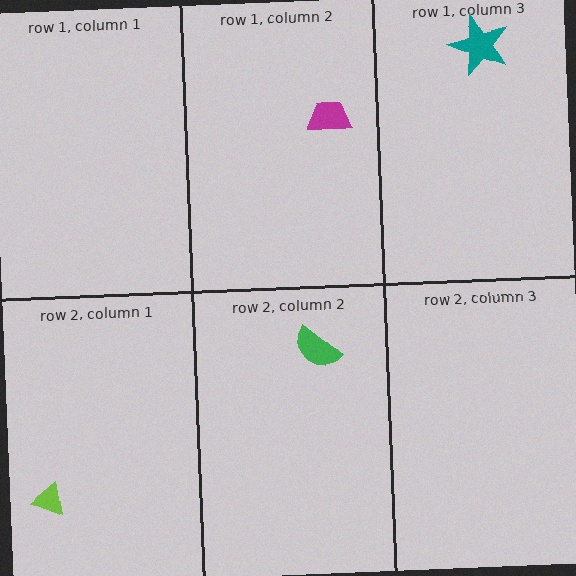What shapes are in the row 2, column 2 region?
The green semicircle.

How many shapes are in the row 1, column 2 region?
1.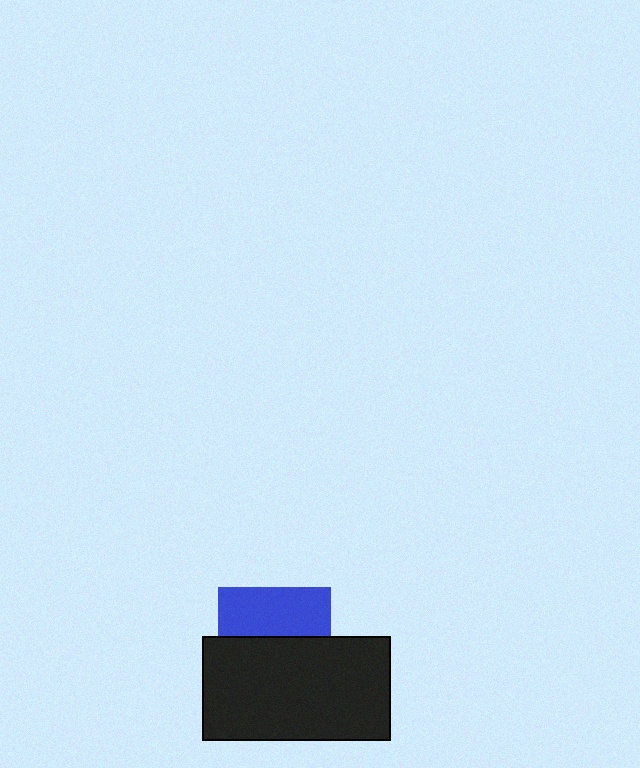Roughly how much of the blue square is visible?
A small part of it is visible (roughly 43%).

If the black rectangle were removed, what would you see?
You would see the complete blue square.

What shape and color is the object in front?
The object in front is a black rectangle.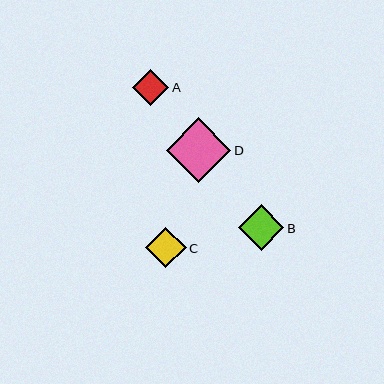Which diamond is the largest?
Diamond D is the largest with a size of approximately 64 pixels.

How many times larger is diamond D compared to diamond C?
Diamond D is approximately 1.6 times the size of diamond C.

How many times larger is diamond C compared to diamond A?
Diamond C is approximately 1.1 times the size of diamond A.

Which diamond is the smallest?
Diamond A is the smallest with a size of approximately 36 pixels.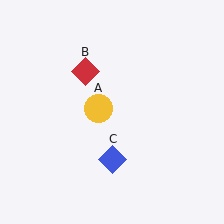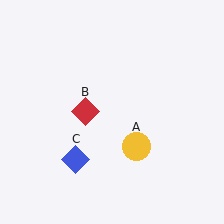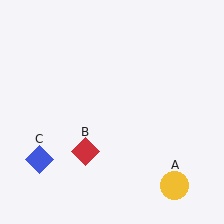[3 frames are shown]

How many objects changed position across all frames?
3 objects changed position: yellow circle (object A), red diamond (object B), blue diamond (object C).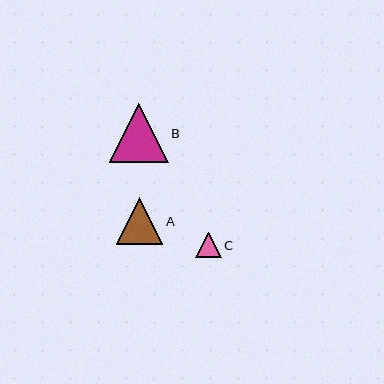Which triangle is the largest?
Triangle B is the largest with a size of approximately 59 pixels.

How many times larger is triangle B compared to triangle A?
Triangle B is approximately 1.3 times the size of triangle A.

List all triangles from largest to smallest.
From largest to smallest: B, A, C.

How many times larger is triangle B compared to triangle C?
Triangle B is approximately 2.3 times the size of triangle C.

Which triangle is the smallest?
Triangle C is the smallest with a size of approximately 26 pixels.